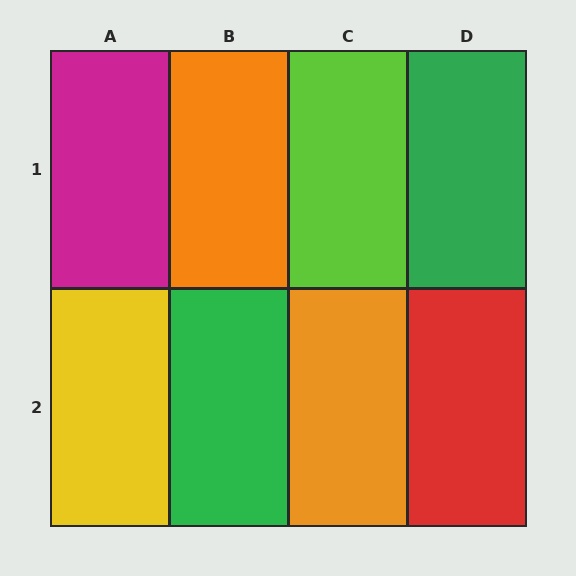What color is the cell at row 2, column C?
Orange.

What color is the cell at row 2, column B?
Green.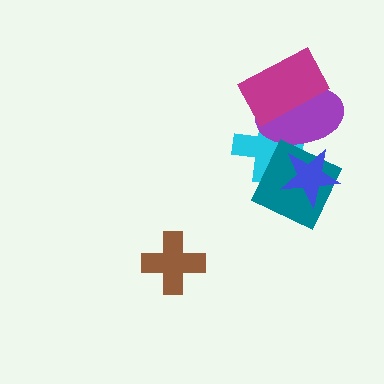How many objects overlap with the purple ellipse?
4 objects overlap with the purple ellipse.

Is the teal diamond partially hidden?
Yes, it is partially covered by another shape.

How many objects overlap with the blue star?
3 objects overlap with the blue star.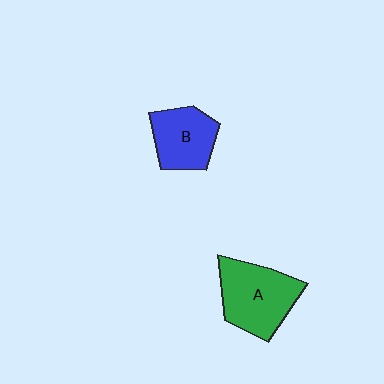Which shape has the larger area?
Shape A (green).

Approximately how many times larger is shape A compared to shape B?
Approximately 1.3 times.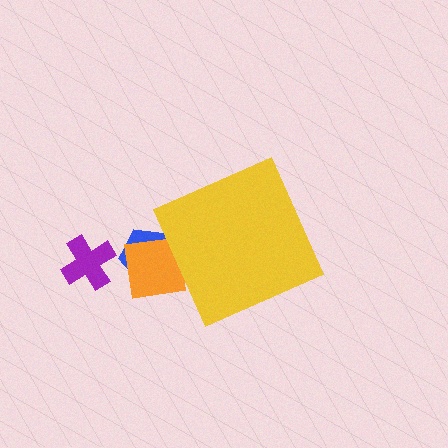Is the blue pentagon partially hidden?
Yes, the blue pentagon is partially hidden behind the yellow diamond.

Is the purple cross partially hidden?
No, the purple cross is fully visible.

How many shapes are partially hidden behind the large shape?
2 shapes are partially hidden.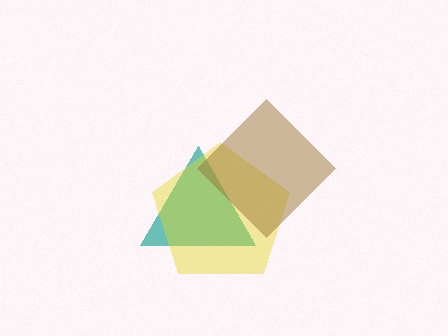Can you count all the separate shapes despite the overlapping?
Yes, there are 3 separate shapes.